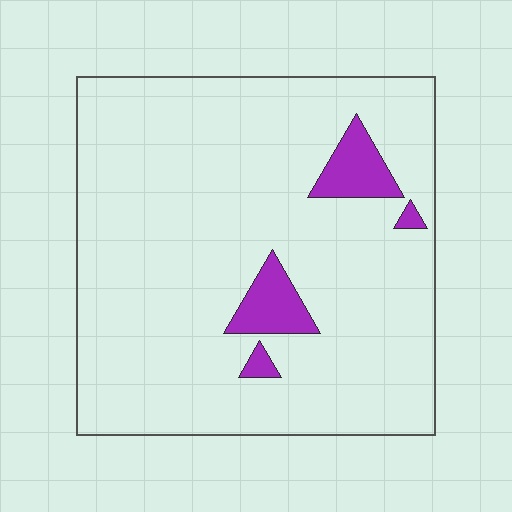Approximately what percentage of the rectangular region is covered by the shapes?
Approximately 10%.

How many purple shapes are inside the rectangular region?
4.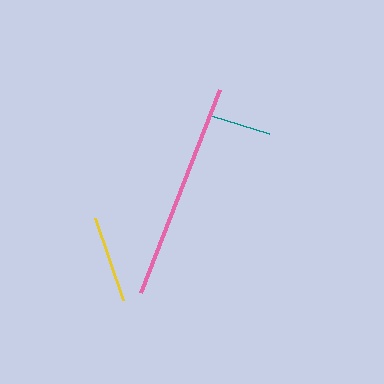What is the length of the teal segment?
The teal segment is approximately 60 pixels long.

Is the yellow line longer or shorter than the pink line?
The pink line is longer than the yellow line.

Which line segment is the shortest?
The teal line is the shortest at approximately 60 pixels.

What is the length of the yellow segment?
The yellow segment is approximately 87 pixels long.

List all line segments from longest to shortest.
From longest to shortest: pink, yellow, teal.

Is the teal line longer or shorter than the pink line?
The pink line is longer than the teal line.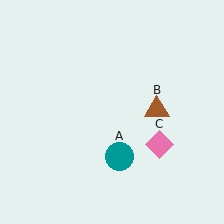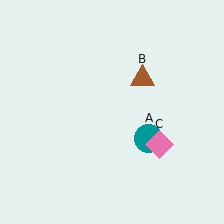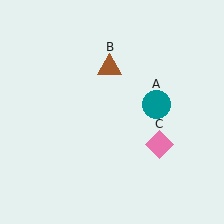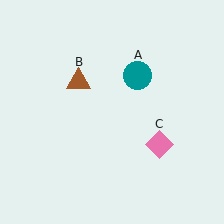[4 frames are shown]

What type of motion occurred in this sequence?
The teal circle (object A), brown triangle (object B) rotated counterclockwise around the center of the scene.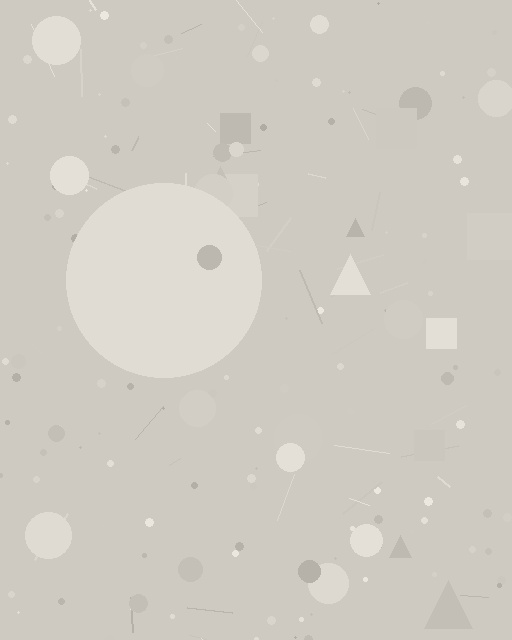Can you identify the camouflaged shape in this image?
The camouflaged shape is a circle.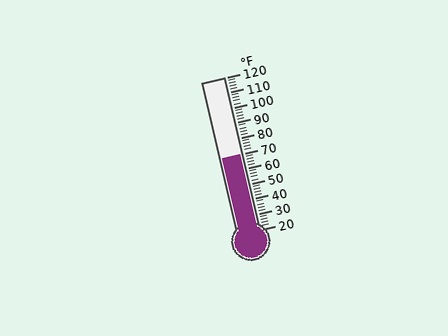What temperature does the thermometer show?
The thermometer shows approximately 70°F.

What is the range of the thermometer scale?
The thermometer scale ranges from 20°F to 120°F.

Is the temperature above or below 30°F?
The temperature is above 30°F.